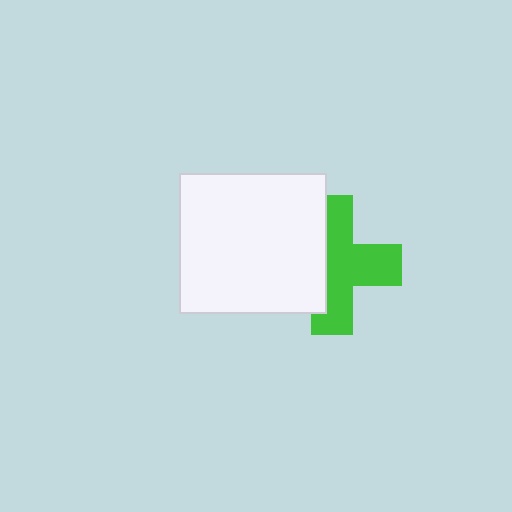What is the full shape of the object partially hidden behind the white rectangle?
The partially hidden object is a green cross.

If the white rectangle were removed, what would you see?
You would see the complete green cross.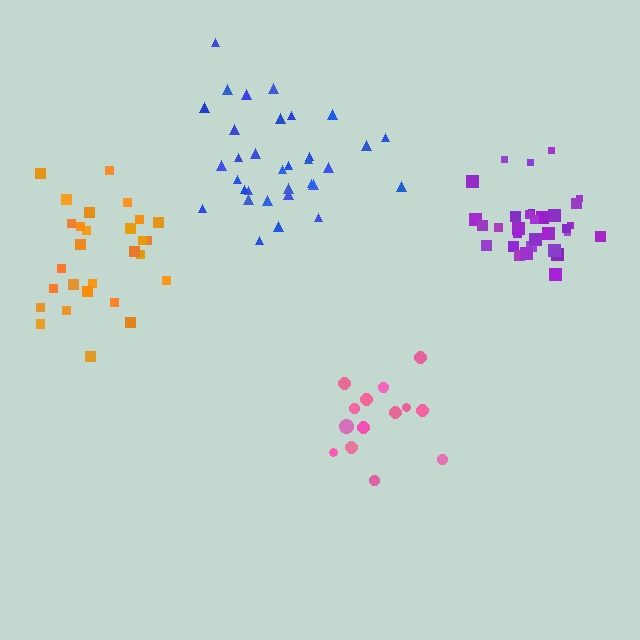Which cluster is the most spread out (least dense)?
Pink.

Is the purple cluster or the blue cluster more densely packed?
Purple.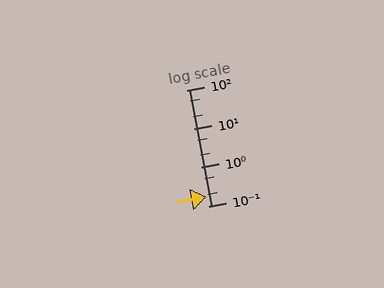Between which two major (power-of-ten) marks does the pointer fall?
The pointer is between 0.1 and 1.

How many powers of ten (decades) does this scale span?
The scale spans 3 decades, from 0.1 to 100.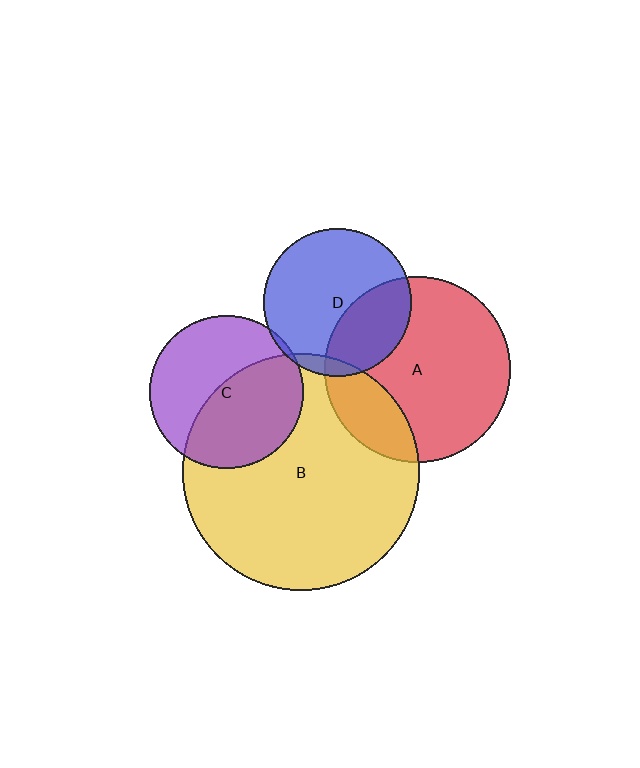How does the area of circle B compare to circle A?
Approximately 1.6 times.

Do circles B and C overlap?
Yes.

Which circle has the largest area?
Circle B (yellow).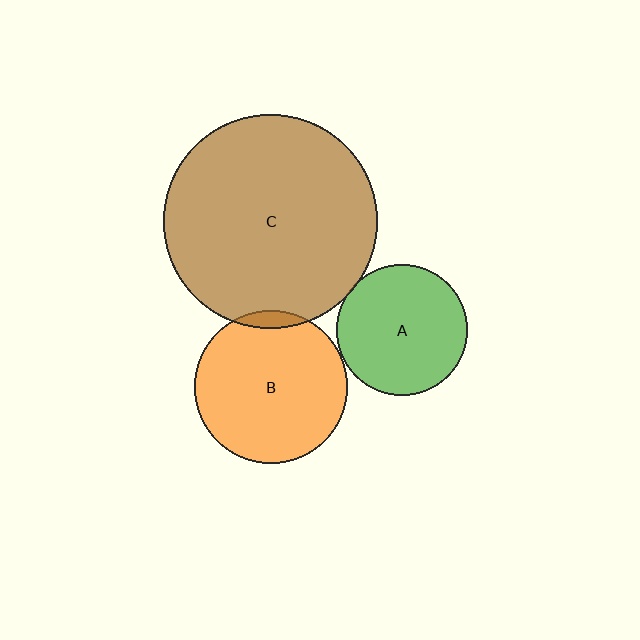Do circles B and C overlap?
Yes.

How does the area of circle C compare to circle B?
Approximately 2.0 times.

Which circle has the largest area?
Circle C (brown).